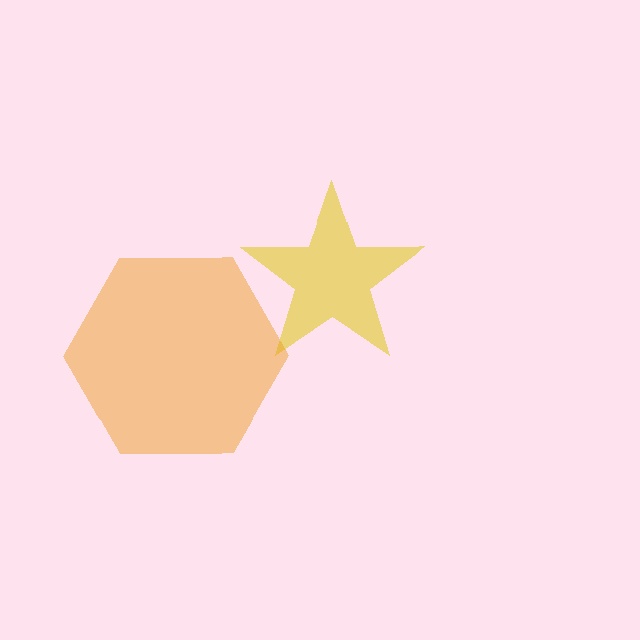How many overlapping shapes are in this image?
There are 2 overlapping shapes in the image.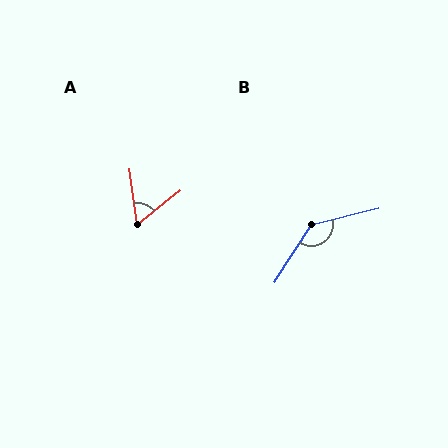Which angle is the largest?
B, at approximately 136 degrees.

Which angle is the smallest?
A, at approximately 59 degrees.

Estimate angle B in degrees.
Approximately 136 degrees.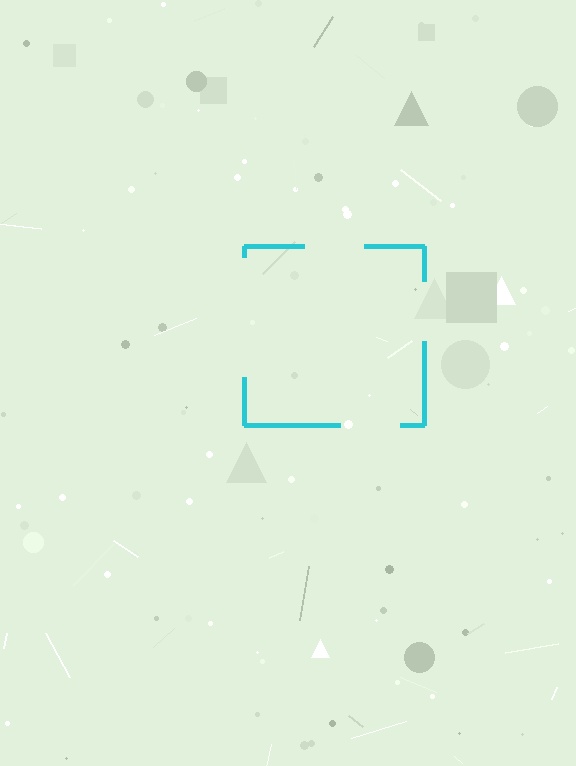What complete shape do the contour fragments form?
The contour fragments form a square.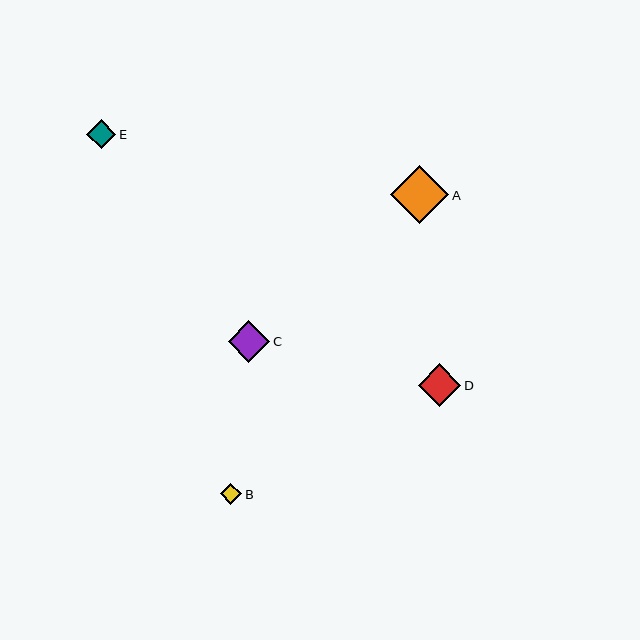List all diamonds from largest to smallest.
From largest to smallest: A, D, C, E, B.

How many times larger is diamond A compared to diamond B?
Diamond A is approximately 2.7 times the size of diamond B.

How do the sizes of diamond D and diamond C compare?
Diamond D and diamond C are approximately the same size.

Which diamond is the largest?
Diamond A is the largest with a size of approximately 58 pixels.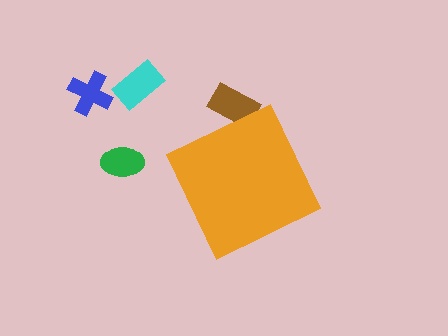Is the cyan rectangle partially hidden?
No, the cyan rectangle is fully visible.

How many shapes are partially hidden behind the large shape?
1 shape is partially hidden.